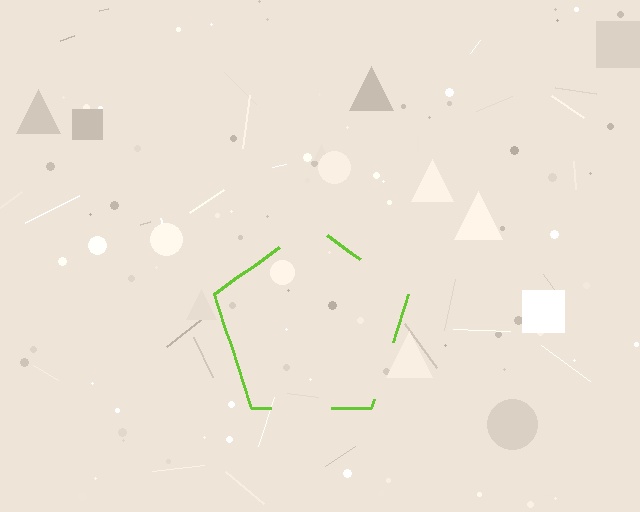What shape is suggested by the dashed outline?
The dashed outline suggests a pentagon.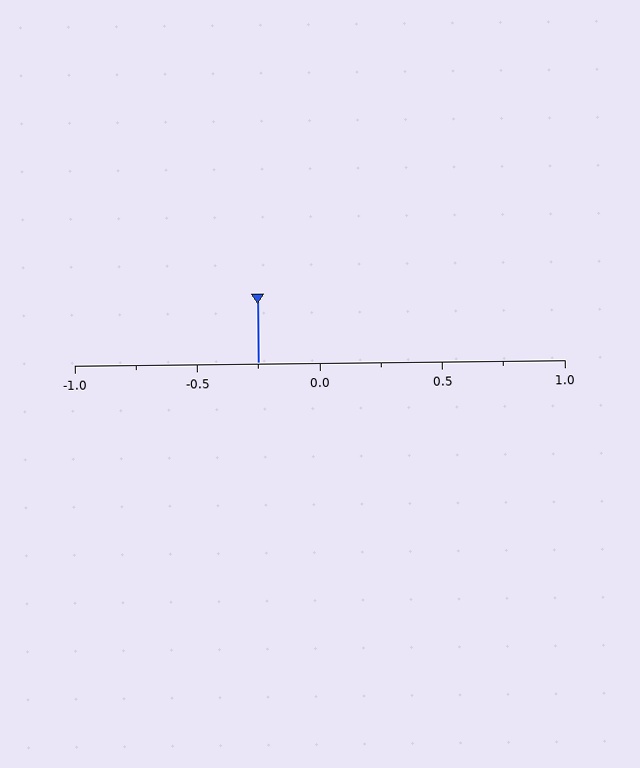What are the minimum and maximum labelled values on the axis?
The axis runs from -1.0 to 1.0.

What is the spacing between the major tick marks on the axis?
The major ticks are spaced 0.5 apart.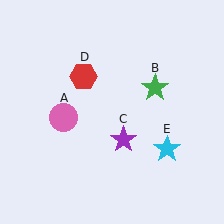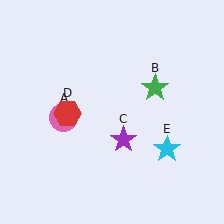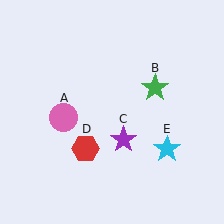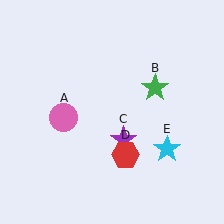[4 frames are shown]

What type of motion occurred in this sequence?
The red hexagon (object D) rotated counterclockwise around the center of the scene.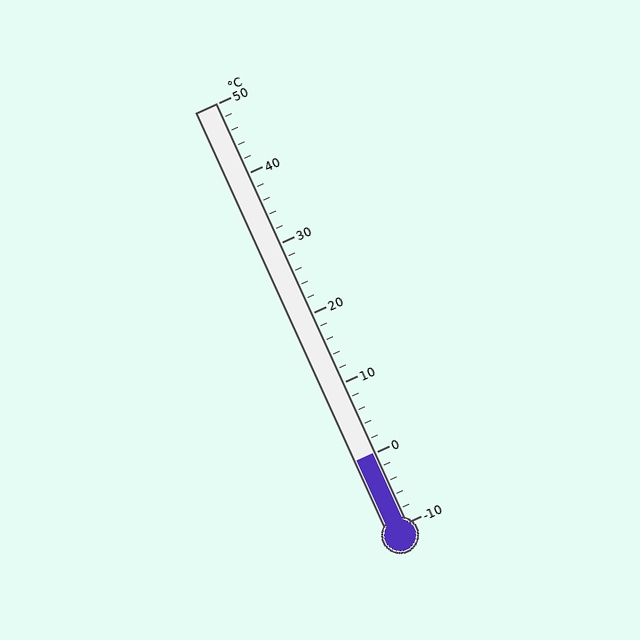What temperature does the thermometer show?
The thermometer shows approximately 0°C.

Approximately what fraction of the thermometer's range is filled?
The thermometer is filled to approximately 15% of its range.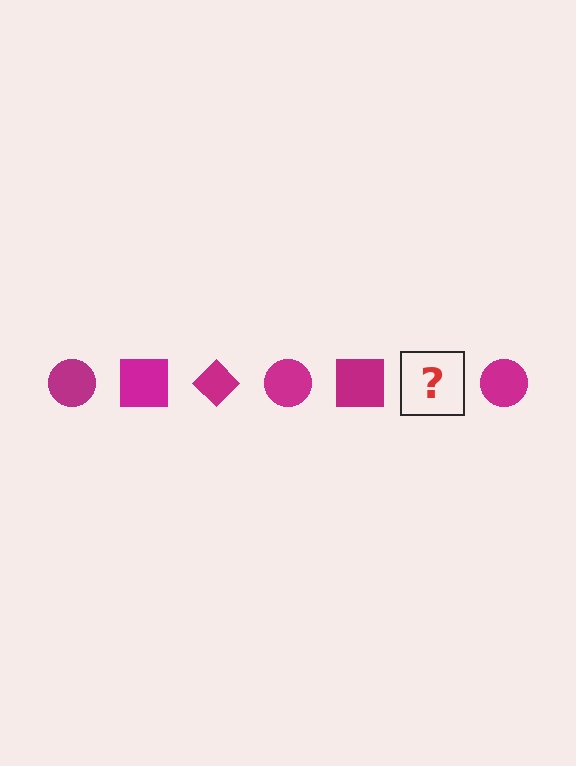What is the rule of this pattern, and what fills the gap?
The rule is that the pattern cycles through circle, square, diamond shapes in magenta. The gap should be filled with a magenta diamond.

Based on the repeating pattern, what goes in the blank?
The blank should be a magenta diamond.